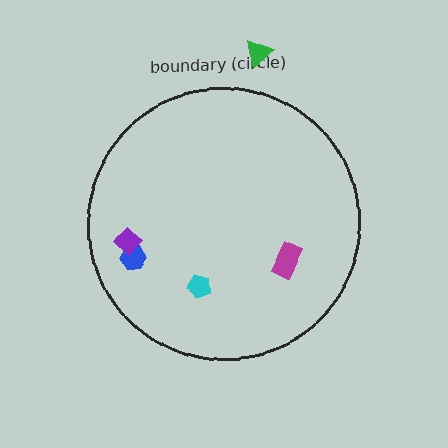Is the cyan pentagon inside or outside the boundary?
Inside.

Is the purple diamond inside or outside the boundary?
Inside.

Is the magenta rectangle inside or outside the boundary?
Inside.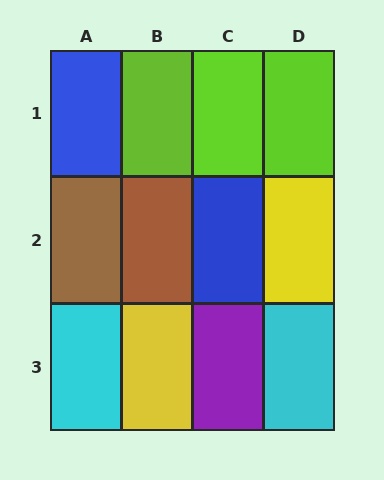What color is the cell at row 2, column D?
Yellow.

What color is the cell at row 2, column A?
Brown.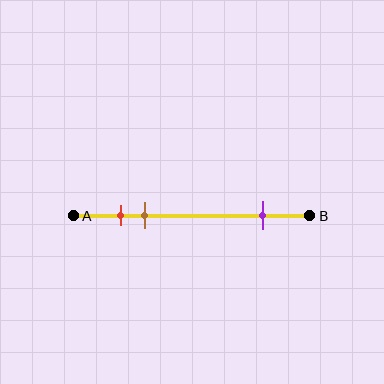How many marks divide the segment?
There are 3 marks dividing the segment.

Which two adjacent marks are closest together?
The red and brown marks are the closest adjacent pair.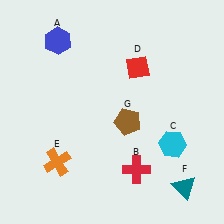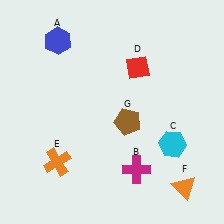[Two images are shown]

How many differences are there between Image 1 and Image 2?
There are 2 differences between the two images.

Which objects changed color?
B changed from red to magenta. F changed from teal to orange.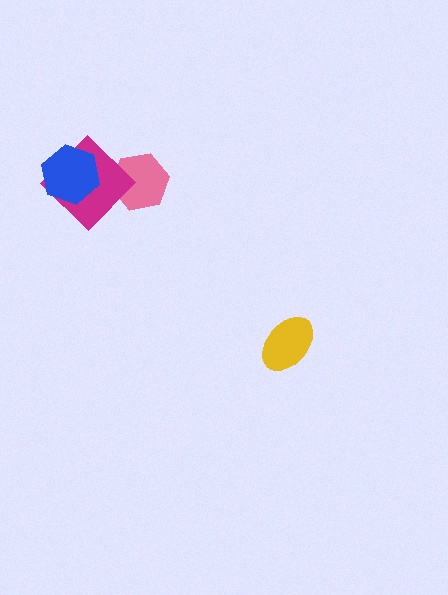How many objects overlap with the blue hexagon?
1 object overlaps with the blue hexagon.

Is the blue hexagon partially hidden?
No, no other shape covers it.